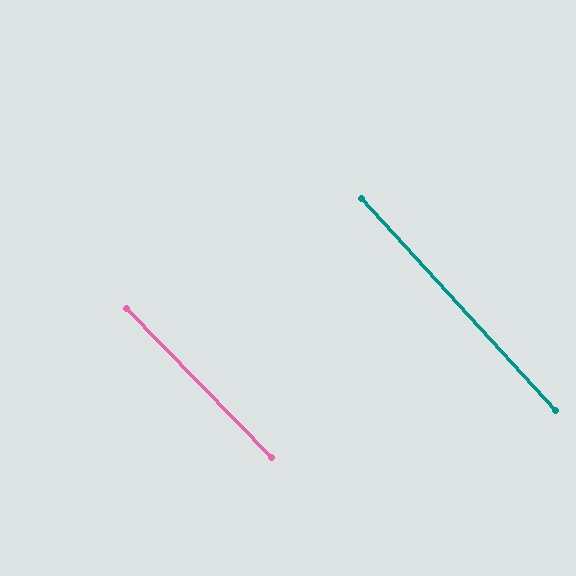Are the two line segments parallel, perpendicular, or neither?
Parallel — their directions differ by only 1.8°.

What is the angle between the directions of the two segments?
Approximately 2 degrees.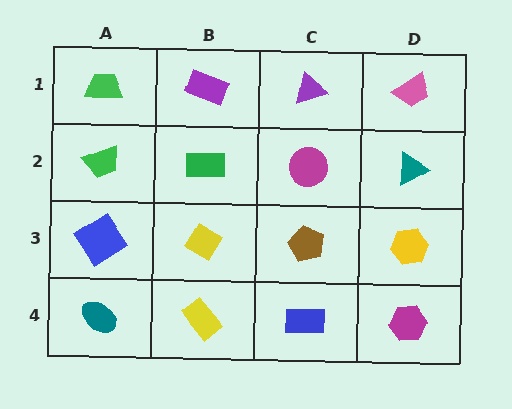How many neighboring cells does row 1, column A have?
2.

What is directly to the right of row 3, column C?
A yellow hexagon.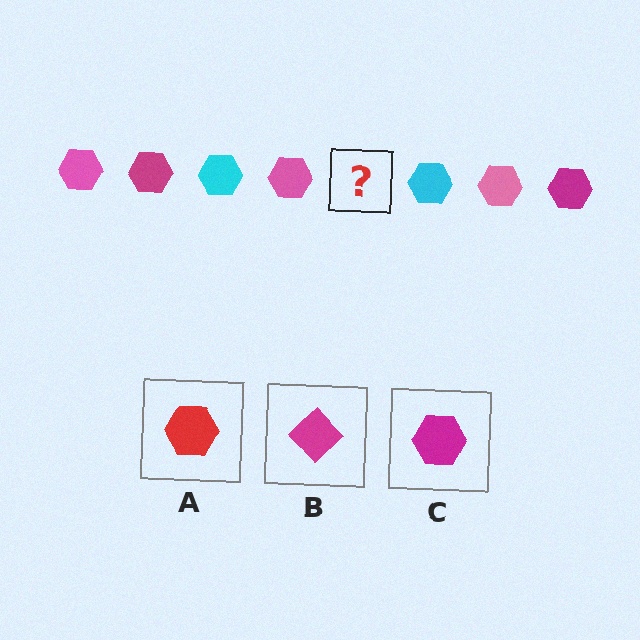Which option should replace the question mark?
Option C.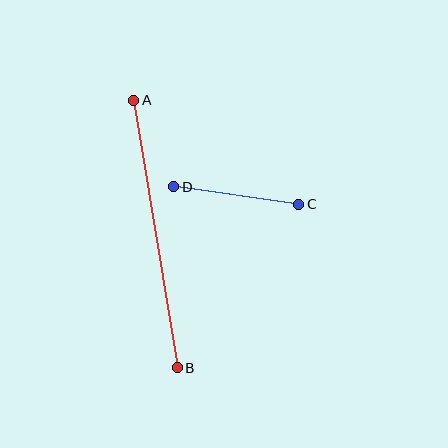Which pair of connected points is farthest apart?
Points A and B are farthest apart.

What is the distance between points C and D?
The distance is approximately 126 pixels.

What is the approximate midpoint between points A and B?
The midpoint is at approximately (156, 234) pixels.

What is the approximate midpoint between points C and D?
The midpoint is at approximately (236, 195) pixels.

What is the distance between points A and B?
The distance is approximately 271 pixels.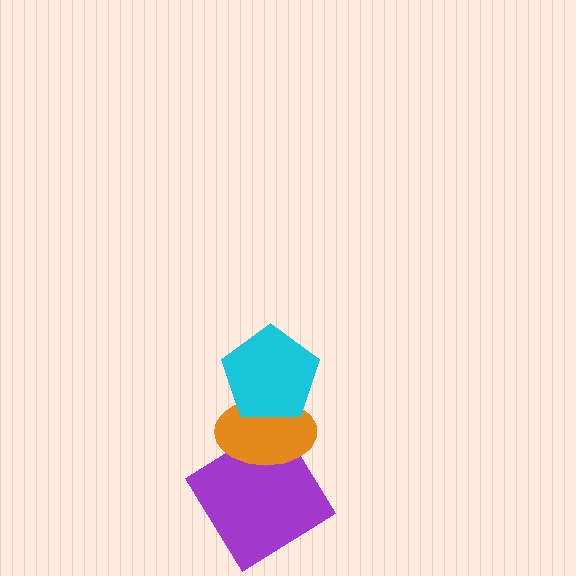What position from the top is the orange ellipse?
The orange ellipse is 2nd from the top.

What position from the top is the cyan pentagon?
The cyan pentagon is 1st from the top.